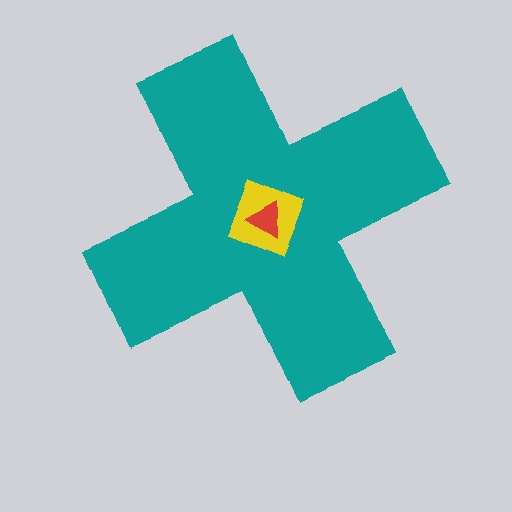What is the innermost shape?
The red triangle.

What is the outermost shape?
The teal cross.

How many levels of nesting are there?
3.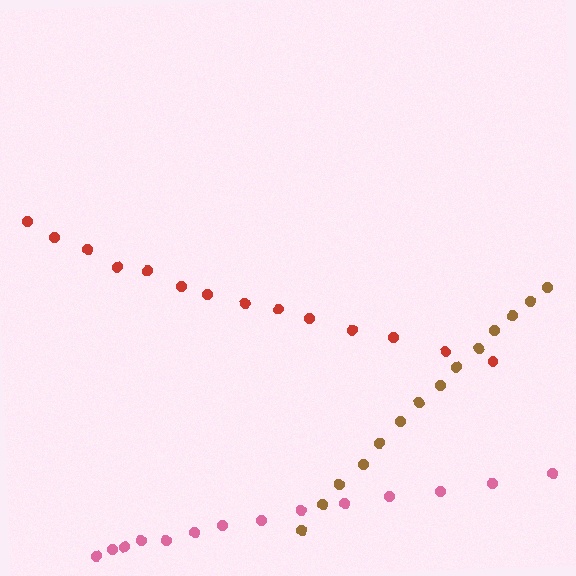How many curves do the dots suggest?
There are 3 distinct paths.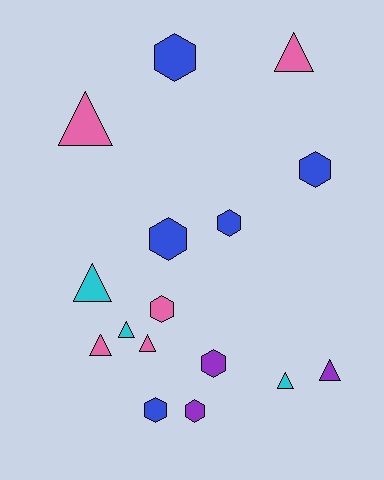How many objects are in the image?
There are 16 objects.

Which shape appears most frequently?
Triangle, with 8 objects.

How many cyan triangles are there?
There are 3 cyan triangles.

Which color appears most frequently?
Pink, with 5 objects.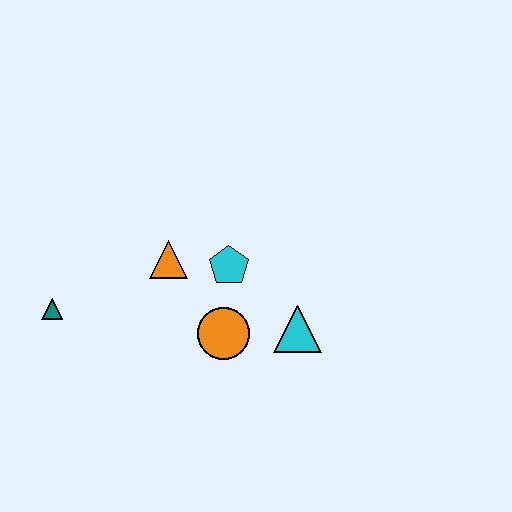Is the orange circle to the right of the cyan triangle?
No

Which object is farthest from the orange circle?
The teal triangle is farthest from the orange circle.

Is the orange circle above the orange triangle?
No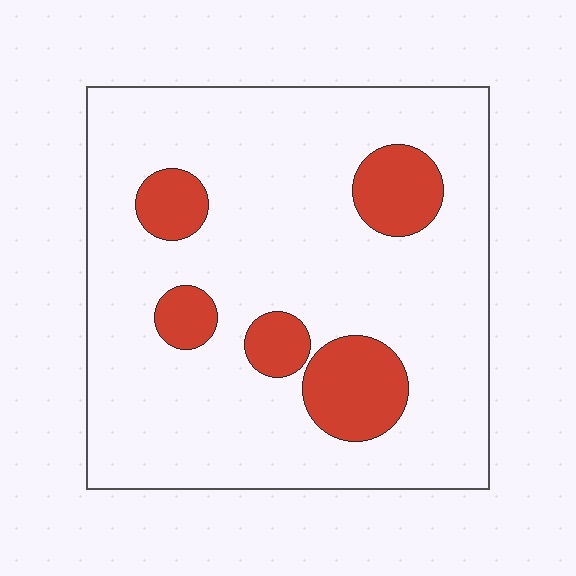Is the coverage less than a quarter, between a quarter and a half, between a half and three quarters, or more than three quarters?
Less than a quarter.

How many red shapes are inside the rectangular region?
5.